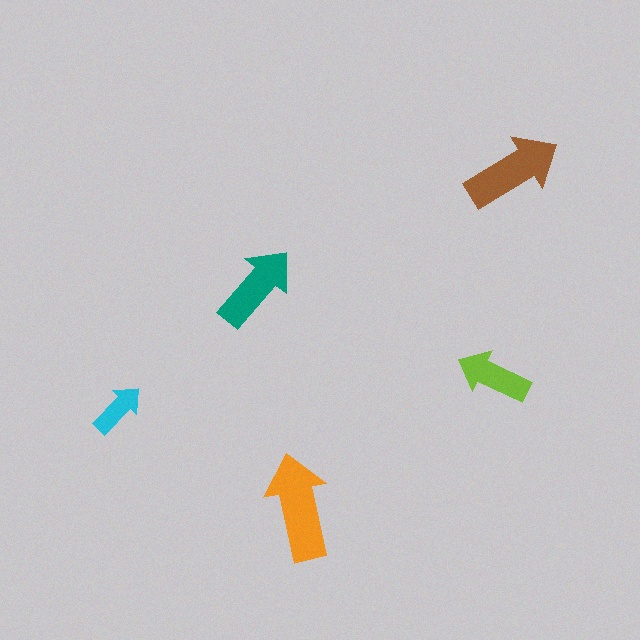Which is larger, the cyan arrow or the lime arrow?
The lime one.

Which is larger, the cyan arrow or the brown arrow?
The brown one.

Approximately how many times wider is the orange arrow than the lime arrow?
About 1.5 times wider.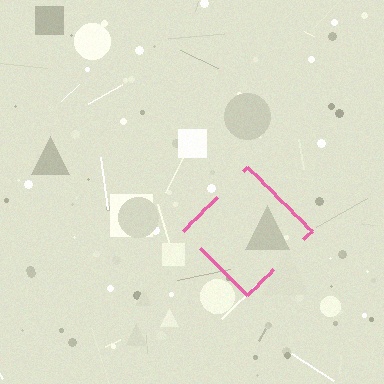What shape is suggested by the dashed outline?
The dashed outline suggests a diamond.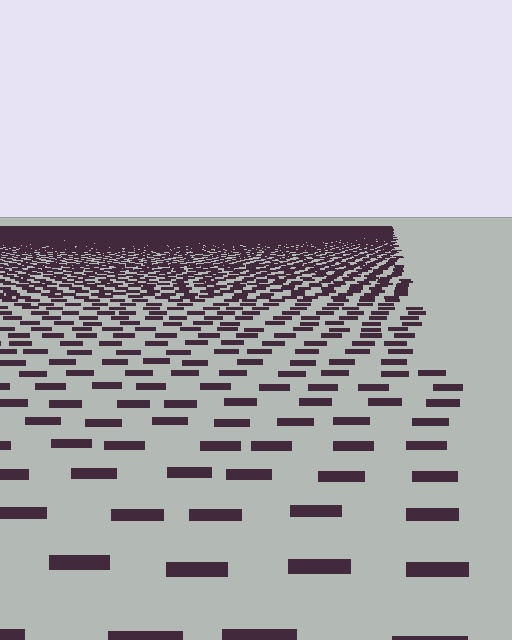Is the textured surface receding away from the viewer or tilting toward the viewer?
The surface is receding away from the viewer. Texture elements get smaller and denser toward the top.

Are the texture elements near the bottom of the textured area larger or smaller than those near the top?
Larger. Near the bottom, elements are closer to the viewer and appear at a bigger on-screen size.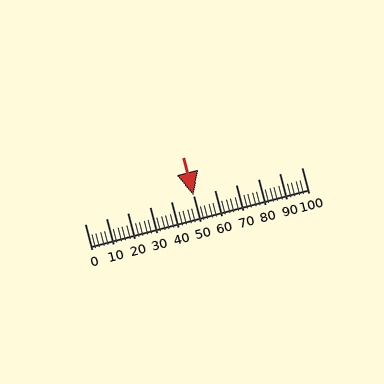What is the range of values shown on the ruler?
The ruler shows values from 0 to 100.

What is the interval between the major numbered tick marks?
The major tick marks are spaced 10 units apart.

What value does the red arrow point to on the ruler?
The red arrow points to approximately 50.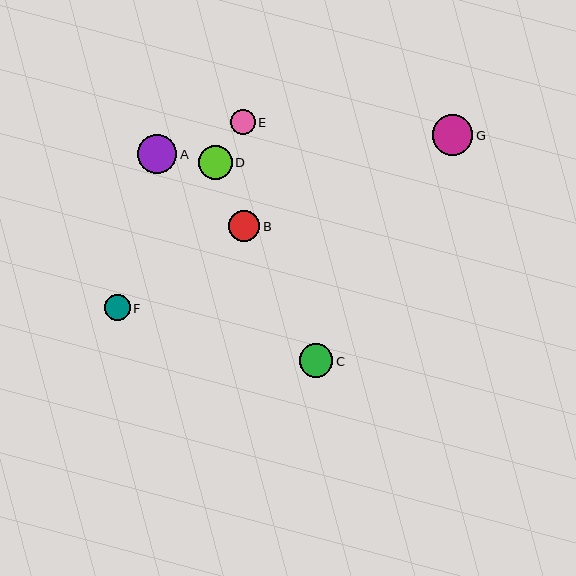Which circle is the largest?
Circle G is the largest with a size of approximately 41 pixels.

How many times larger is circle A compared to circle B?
Circle A is approximately 1.3 times the size of circle B.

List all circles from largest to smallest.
From largest to smallest: G, A, D, C, B, F, E.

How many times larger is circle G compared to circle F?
Circle G is approximately 1.6 times the size of circle F.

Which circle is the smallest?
Circle E is the smallest with a size of approximately 25 pixels.